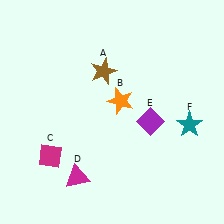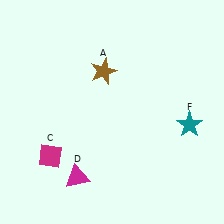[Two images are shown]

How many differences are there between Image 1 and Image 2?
There are 2 differences between the two images.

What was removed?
The orange star (B), the purple diamond (E) were removed in Image 2.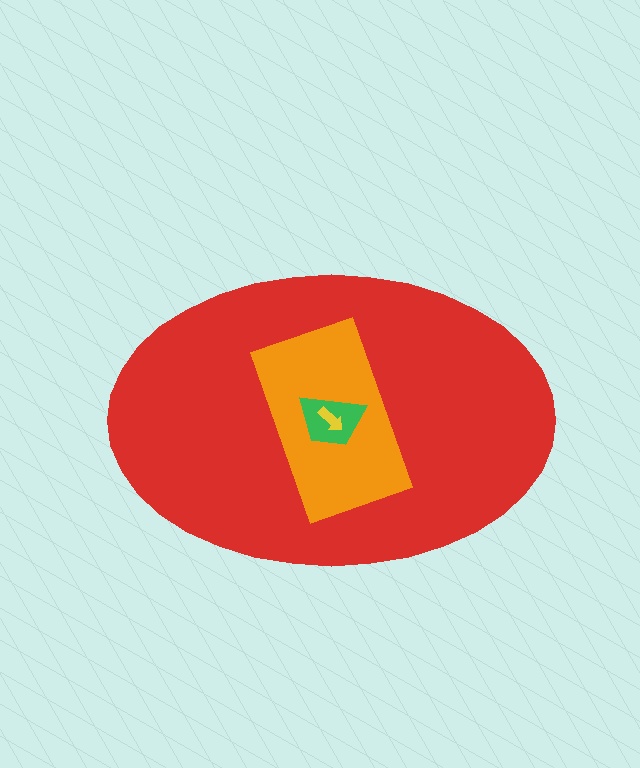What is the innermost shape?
The yellow arrow.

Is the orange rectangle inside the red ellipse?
Yes.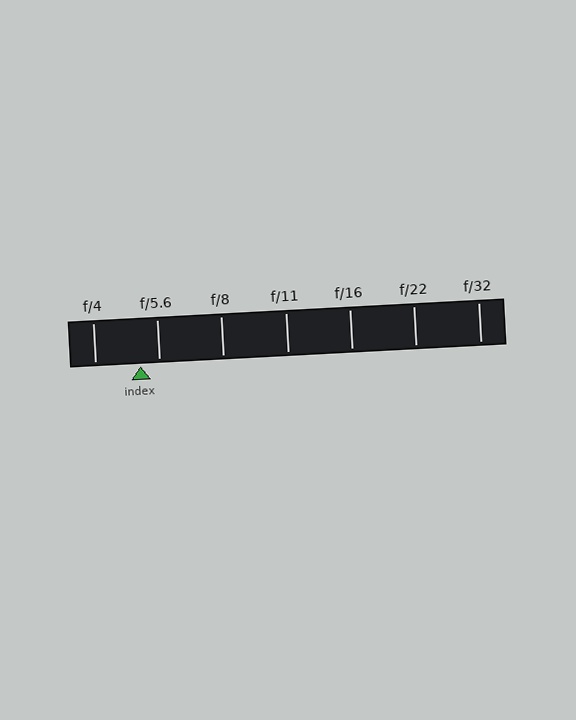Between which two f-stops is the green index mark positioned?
The index mark is between f/4 and f/5.6.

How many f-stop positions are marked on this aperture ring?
There are 7 f-stop positions marked.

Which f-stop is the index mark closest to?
The index mark is closest to f/5.6.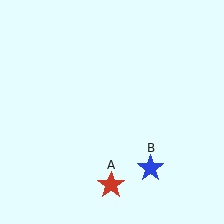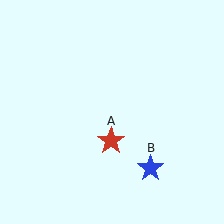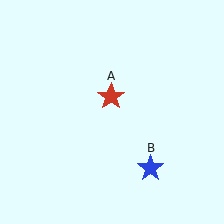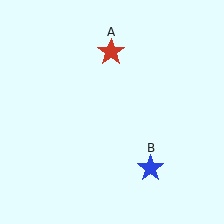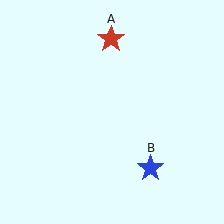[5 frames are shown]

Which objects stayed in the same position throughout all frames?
Blue star (object B) remained stationary.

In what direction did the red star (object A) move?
The red star (object A) moved up.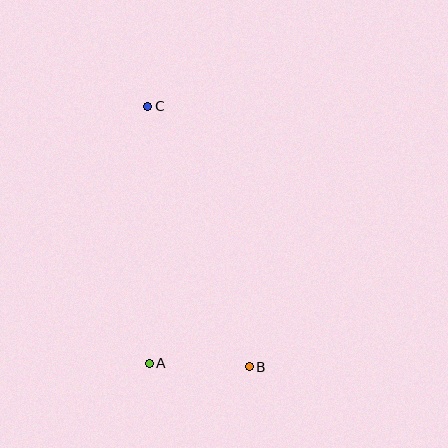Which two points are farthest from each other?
Points B and C are farthest from each other.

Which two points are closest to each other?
Points A and B are closest to each other.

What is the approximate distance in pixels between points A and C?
The distance between A and C is approximately 257 pixels.